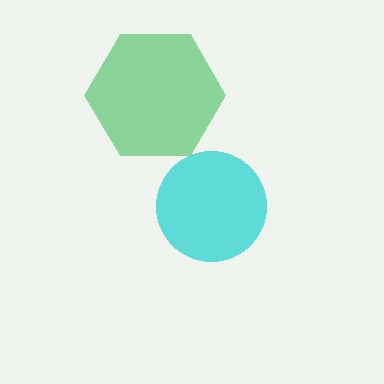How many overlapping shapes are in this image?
There are 2 overlapping shapes in the image.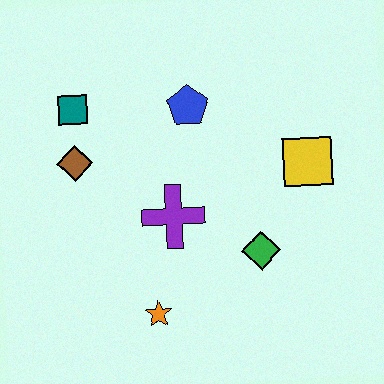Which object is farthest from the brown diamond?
The yellow square is farthest from the brown diamond.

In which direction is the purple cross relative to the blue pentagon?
The purple cross is below the blue pentagon.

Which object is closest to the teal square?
The brown diamond is closest to the teal square.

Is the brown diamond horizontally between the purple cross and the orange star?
No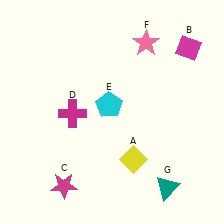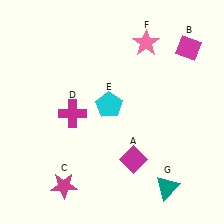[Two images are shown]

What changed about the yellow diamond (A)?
In Image 1, A is yellow. In Image 2, it changed to magenta.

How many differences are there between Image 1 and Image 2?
There is 1 difference between the two images.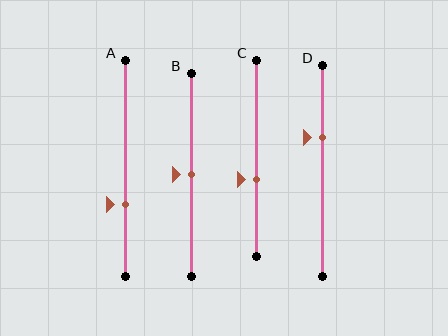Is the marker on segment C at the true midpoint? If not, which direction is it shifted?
No, the marker on segment C is shifted downward by about 11% of the segment length.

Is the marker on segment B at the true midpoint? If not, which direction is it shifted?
Yes, the marker on segment B is at the true midpoint.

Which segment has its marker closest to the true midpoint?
Segment B has its marker closest to the true midpoint.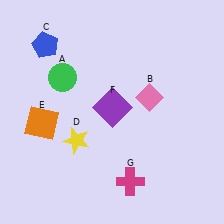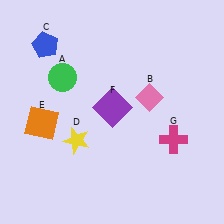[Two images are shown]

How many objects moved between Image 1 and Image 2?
1 object moved between the two images.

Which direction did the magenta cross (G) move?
The magenta cross (G) moved right.